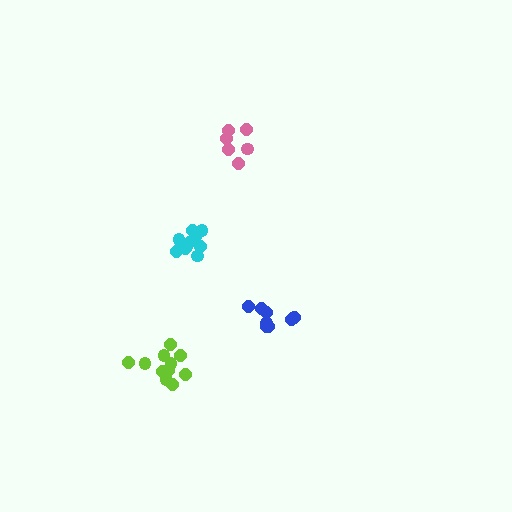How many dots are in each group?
Group 1: 6 dots, Group 2: 11 dots, Group 3: 11 dots, Group 4: 9 dots (37 total).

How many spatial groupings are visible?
There are 4 spatial groupings.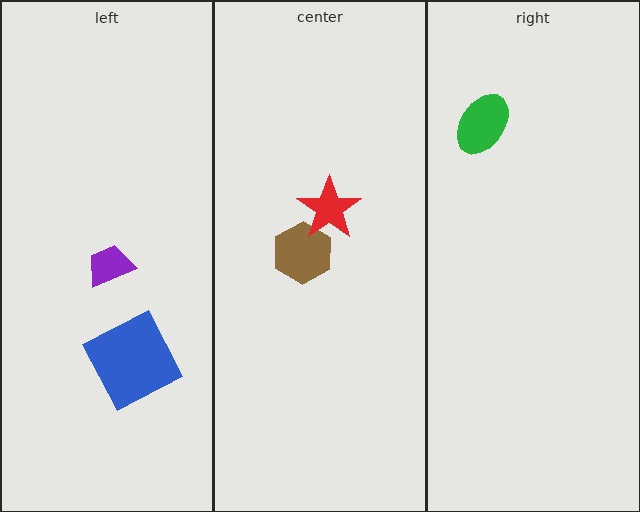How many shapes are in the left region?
2.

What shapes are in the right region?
The green ellipse.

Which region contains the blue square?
The left region.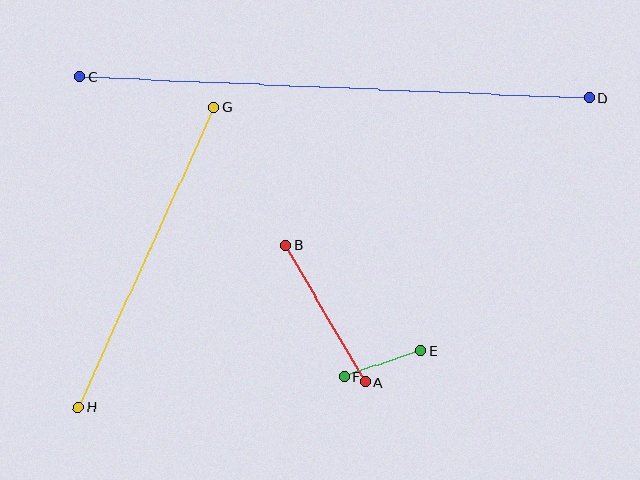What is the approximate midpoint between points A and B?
The midpoint is at approximately (326, 313) pixels.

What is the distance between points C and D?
The distance is approximately 510 pixels.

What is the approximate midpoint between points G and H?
The midpoint is at approximately (146, 257) pixels.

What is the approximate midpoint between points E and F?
The midpoint is at approximately (382, 364) pixels.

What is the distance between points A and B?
The distance is approximately 158 pixels.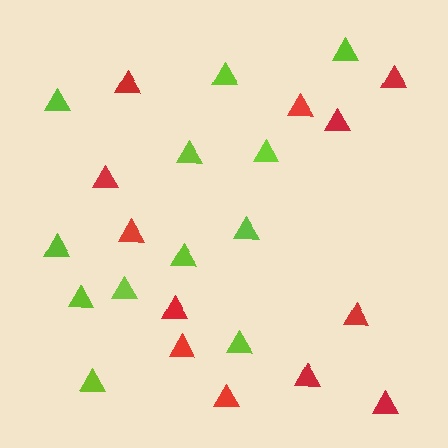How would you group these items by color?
There are 2 groups: one group of lime triangles (12) and one group of red triangles (12).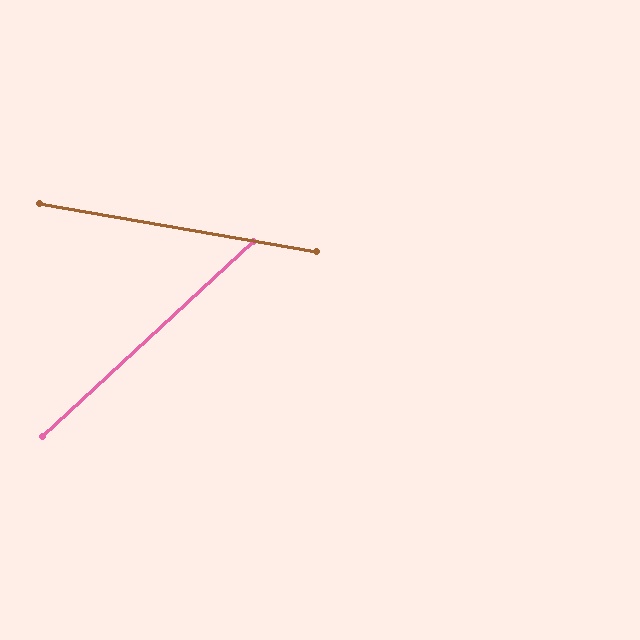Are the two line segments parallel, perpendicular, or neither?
Neither parallel nor perpendicular — they differ by about 52°.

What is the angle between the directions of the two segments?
Approximately 52 degrees.